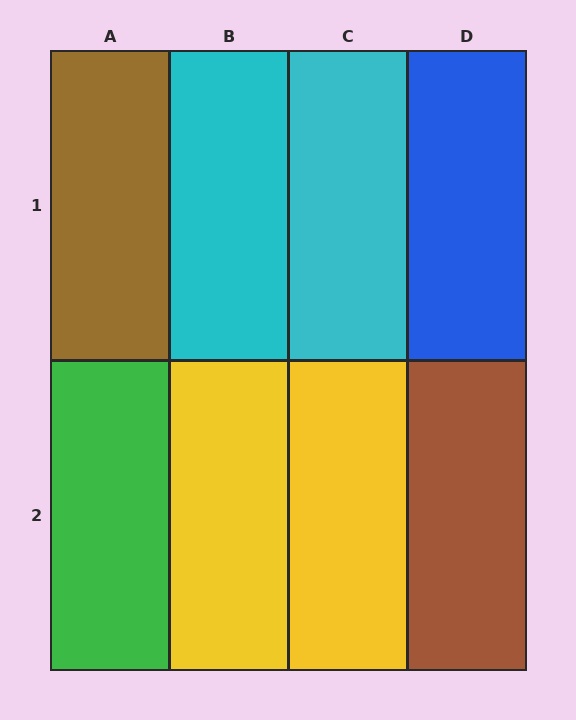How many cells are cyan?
2 cells are cyan.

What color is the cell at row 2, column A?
Green.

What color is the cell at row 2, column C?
Yellow.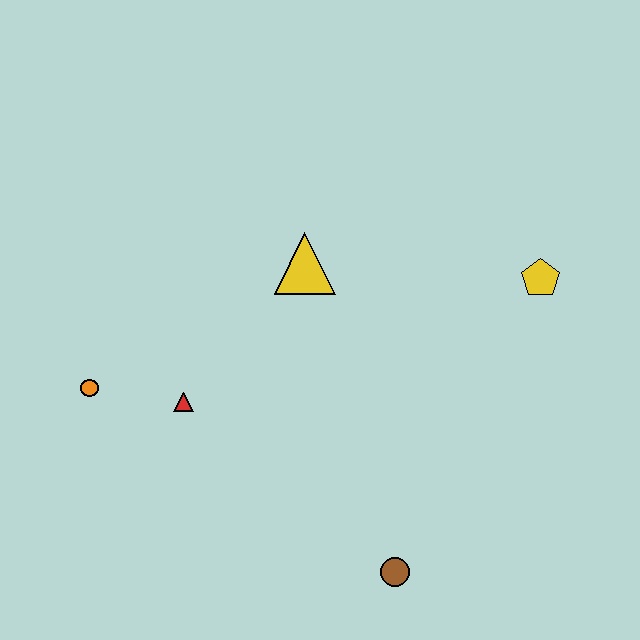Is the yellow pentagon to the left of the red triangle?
No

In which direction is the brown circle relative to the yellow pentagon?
The brown circle is below the yellow pentagon.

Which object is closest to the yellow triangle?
The red triangle is closest to the yellow triangle.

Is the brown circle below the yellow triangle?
Yes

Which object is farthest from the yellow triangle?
The brown circle is farthest from the yellow triangle.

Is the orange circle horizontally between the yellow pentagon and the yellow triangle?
No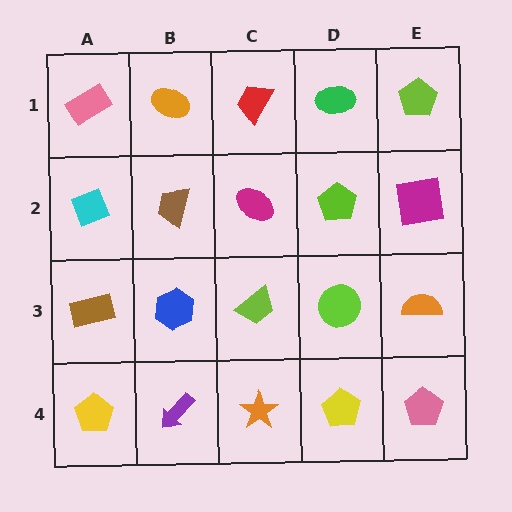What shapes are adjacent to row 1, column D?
A lime pentagon (row 2, column D), a red trapezoid (row 1, column C), a lime pentagon (row 1, column E).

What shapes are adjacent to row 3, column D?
A lime pentagon (row 2, column D), a yellow pentagon (row 4, column D), a lime trapezoid (row 3, column C), an orange semicircle (row 3, column E).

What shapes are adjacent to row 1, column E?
A magenta square (row 2, column E), a green ellipse (row 1, column D).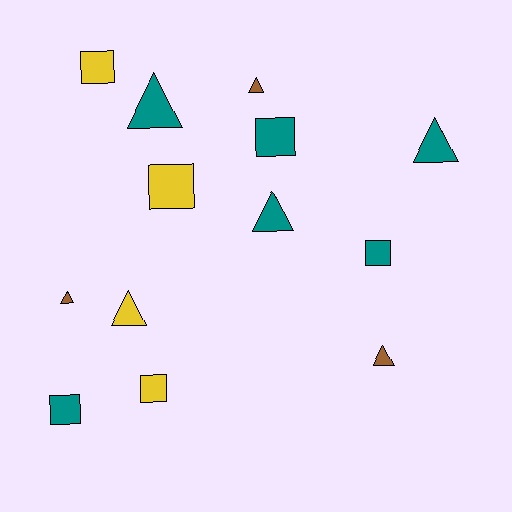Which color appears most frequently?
Teal, with 6 objects.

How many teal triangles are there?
There are 3 teal triangles.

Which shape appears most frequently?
Triangle, with 7 objects.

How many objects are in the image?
There are 13 objects.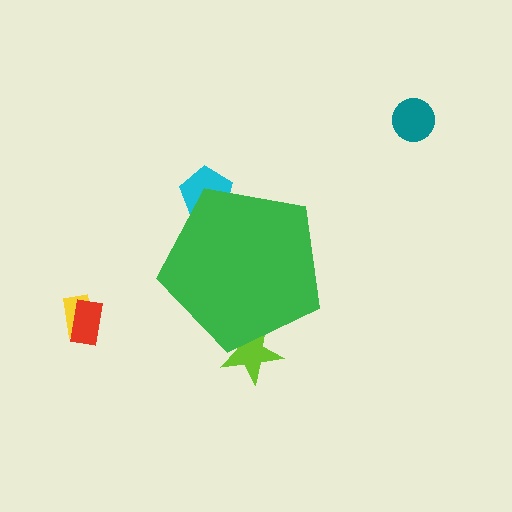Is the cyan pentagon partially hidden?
Yes, the cyan pentagon is partially hidden behind the green pentagon.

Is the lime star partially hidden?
Yes, the lime star is partially hidden behind the green pentagon.